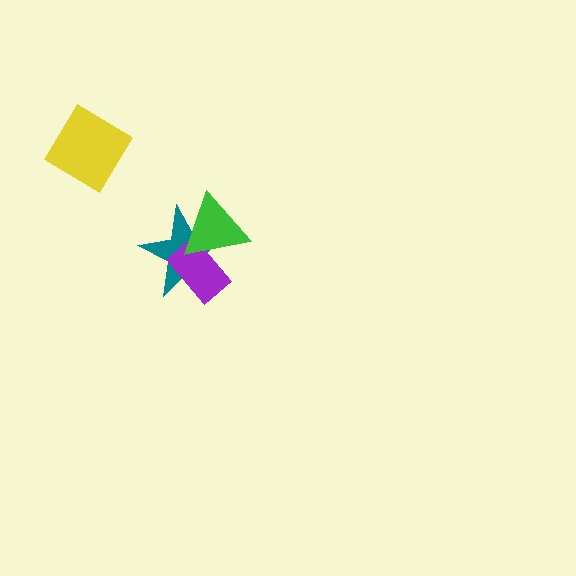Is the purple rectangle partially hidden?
Yes, it is partially covered by another shape.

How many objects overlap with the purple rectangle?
2 objects overlap with the purple rectangle.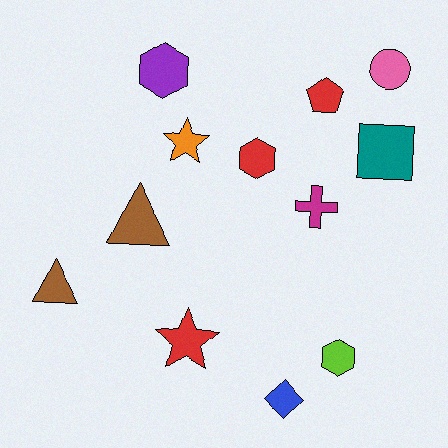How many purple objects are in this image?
There is 1 purple object.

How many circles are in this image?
There is 1 circle.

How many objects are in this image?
There are 12 objects.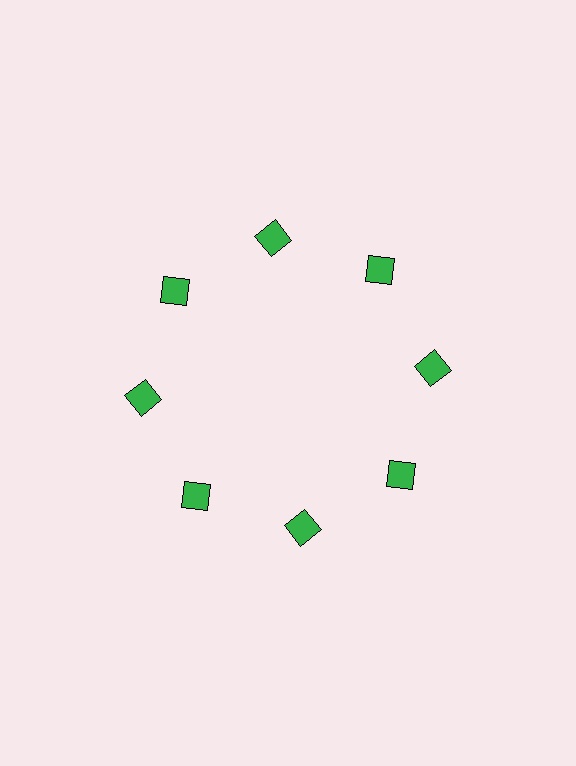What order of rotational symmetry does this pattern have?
This pattern has 8-fold rotational symmetry.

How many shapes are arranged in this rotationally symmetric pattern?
There are 8 shapes, arranged in 8 groups of 1.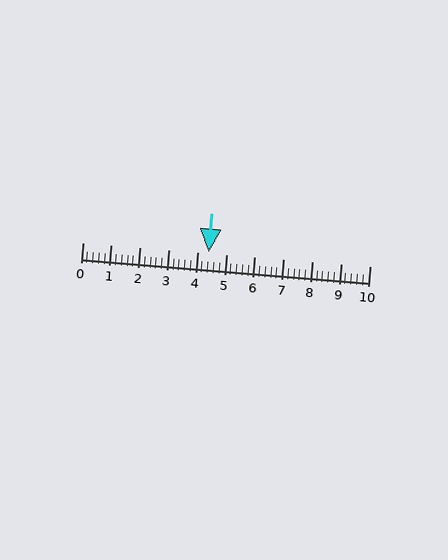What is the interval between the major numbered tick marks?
The major tick marks are spaced 1 units apart.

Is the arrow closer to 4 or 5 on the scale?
The arrow is closer to 4.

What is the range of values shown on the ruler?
The ruler shows values from 0 to 10.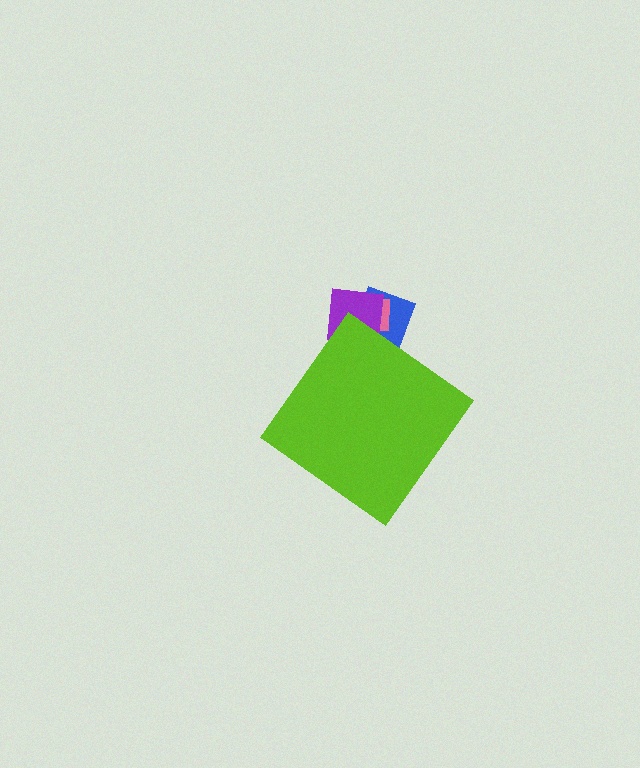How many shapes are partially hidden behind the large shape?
3 shapes are partially hidden.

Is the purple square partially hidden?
Yes, the purple square is partially hidden behind the lime diamond.